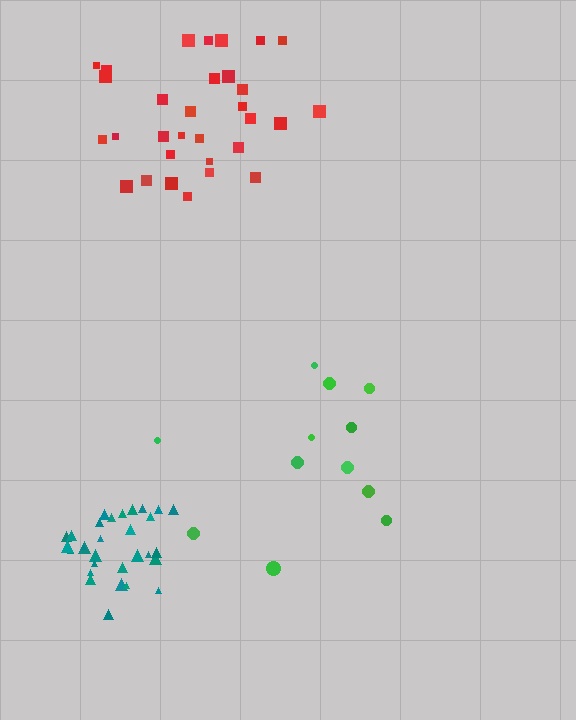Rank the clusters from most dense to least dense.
teal, red, green.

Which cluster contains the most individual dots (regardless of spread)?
Red (32).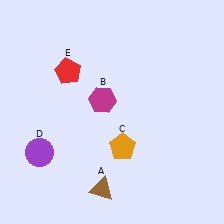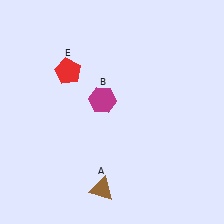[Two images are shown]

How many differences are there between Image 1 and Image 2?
There are 2 differences between the two images.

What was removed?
The purple circle (D), the orange pentagon (C) were removed in Image 2.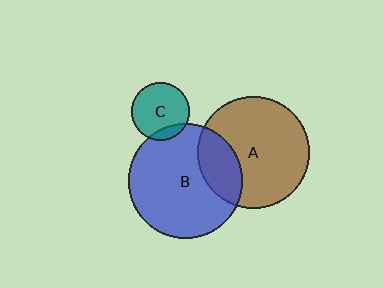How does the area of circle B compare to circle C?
Approximately 3.9 times.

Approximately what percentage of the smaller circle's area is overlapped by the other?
Approximately 15%.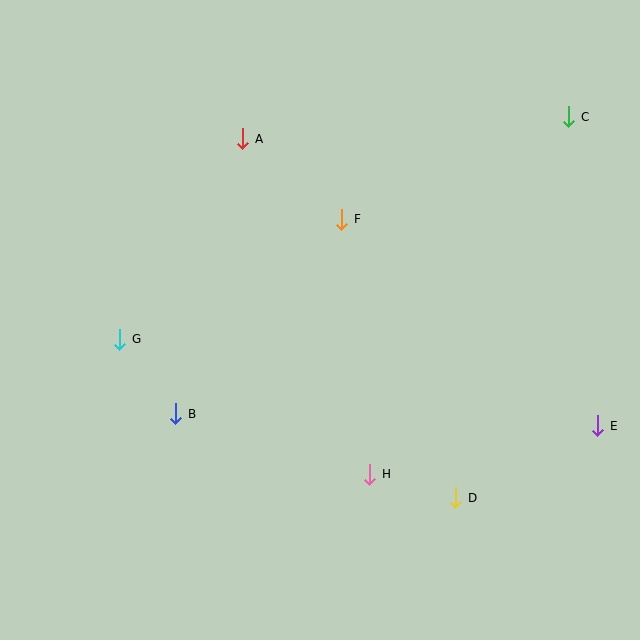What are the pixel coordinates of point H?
Point H is at (370, 474).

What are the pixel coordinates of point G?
Point G is at (120, 339).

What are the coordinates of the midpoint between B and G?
The midpoint between B and G is at (148, 377).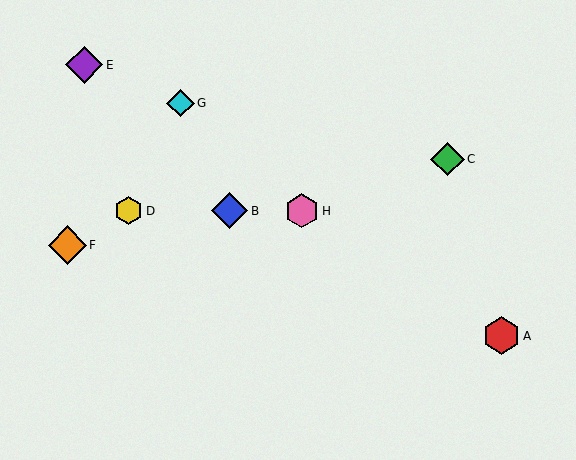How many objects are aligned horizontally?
3 objects (B, D, H) are aligned horizontally.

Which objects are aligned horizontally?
Objects B, D, H are aligned horizontally.